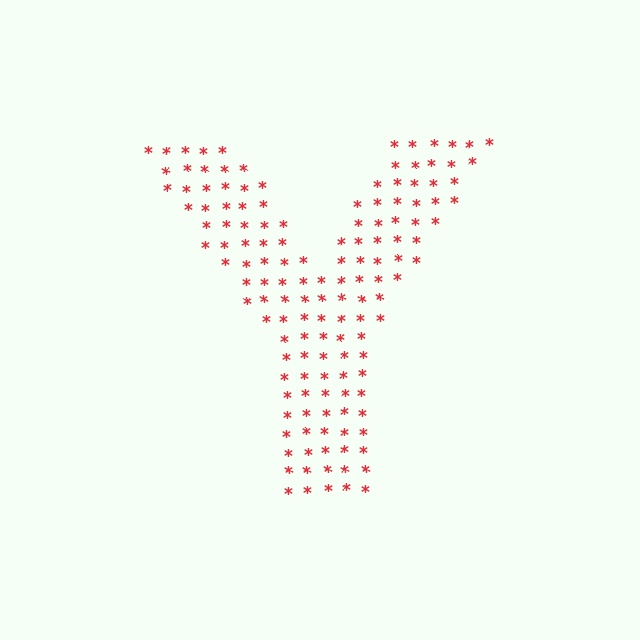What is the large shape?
The large shape is the letter Y.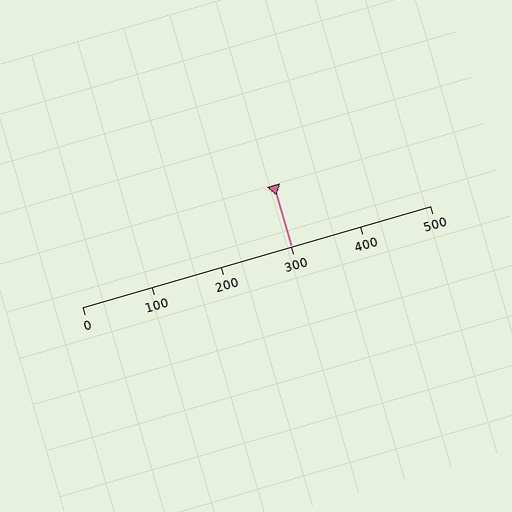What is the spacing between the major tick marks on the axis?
The major ticks are spaced 100 apart.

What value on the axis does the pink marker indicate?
The marker indicates approximately 300.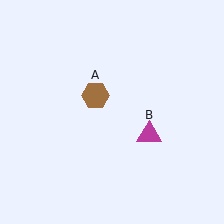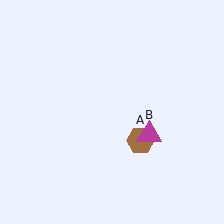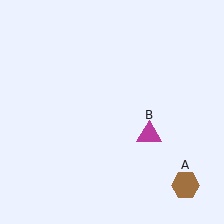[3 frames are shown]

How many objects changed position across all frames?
1 object changed position: brown hexagon (object A).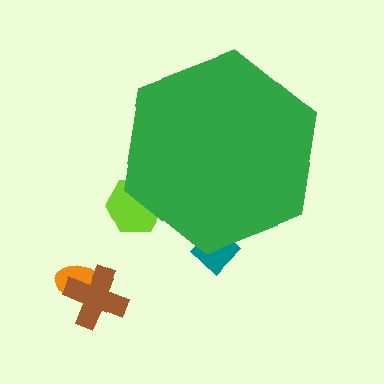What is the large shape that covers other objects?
A green hexagon.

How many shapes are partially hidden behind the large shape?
2 shapes are partially hidden.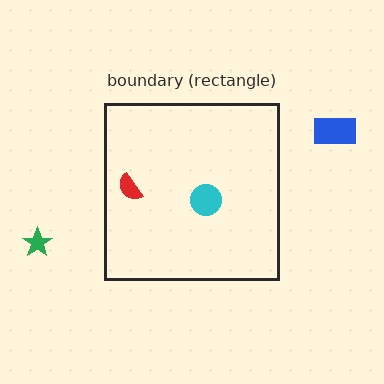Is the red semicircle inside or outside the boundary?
Inside.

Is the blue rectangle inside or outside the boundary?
Outside.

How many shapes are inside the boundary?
2 inside, 2 outside.